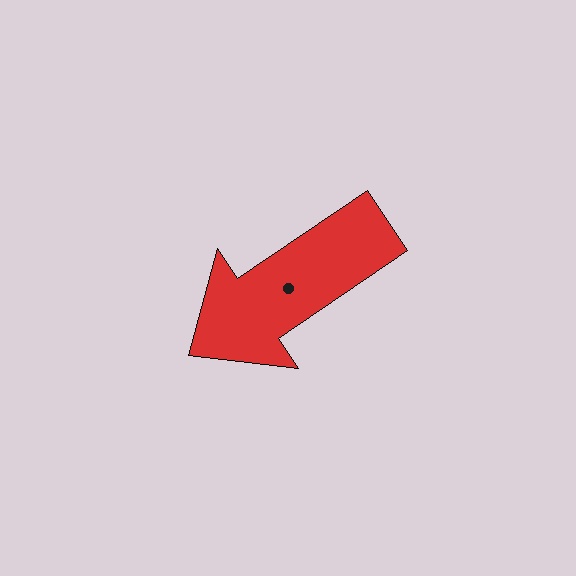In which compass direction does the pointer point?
Southwest.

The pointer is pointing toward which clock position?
Roughly 8 o'clock.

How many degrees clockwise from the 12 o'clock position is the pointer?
Approximately 236 degrees.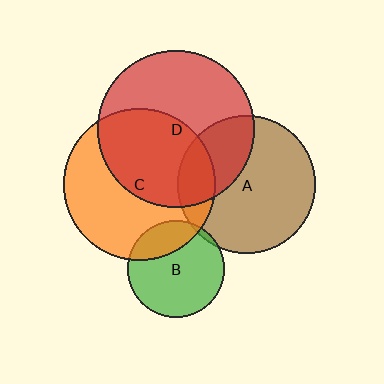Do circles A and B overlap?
Yes.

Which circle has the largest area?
Circle D (red).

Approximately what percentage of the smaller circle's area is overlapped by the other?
Approximately 5%.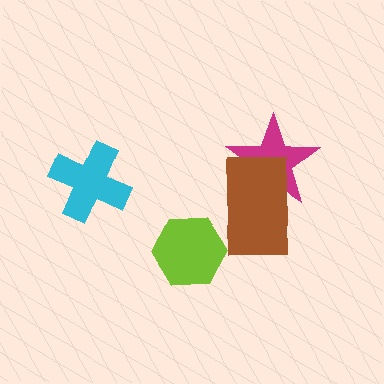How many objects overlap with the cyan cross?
0 objects overlap with the cyan cross.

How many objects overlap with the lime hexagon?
0 objects overlap with the lime hexagon.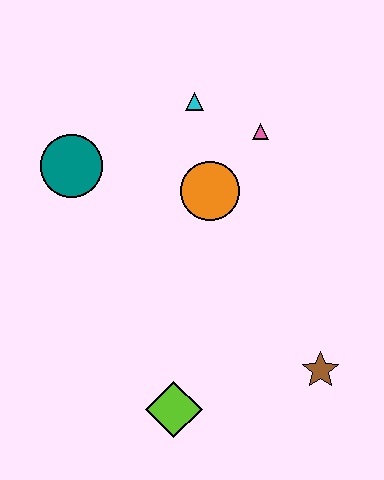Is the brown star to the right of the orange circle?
Yes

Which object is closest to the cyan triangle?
The pink triangle is closest to the cyan triangle.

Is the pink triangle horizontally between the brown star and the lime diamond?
Yes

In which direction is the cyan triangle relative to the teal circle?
The cyan triangle is to the right of the teal circle.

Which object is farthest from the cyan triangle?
The lime diamond is farthest from the cyan triangle.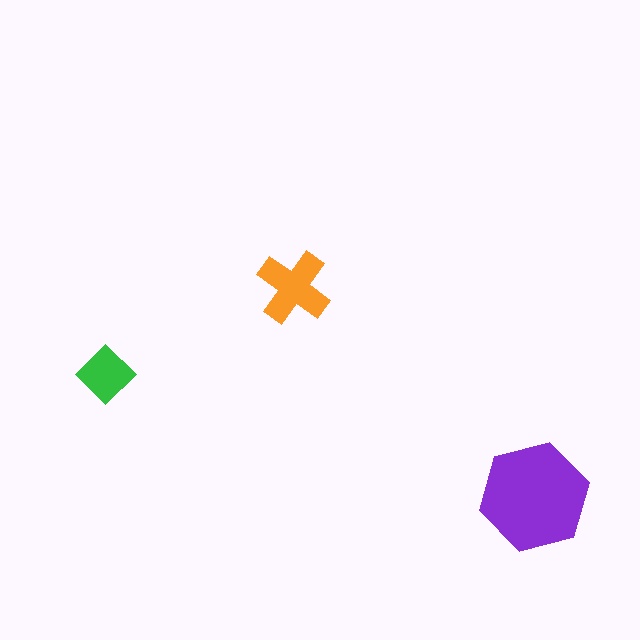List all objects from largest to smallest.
The purple hexagon, the orange cross, the green diamond.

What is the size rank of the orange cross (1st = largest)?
2nd.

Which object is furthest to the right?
The purple hexagon is rightmost.